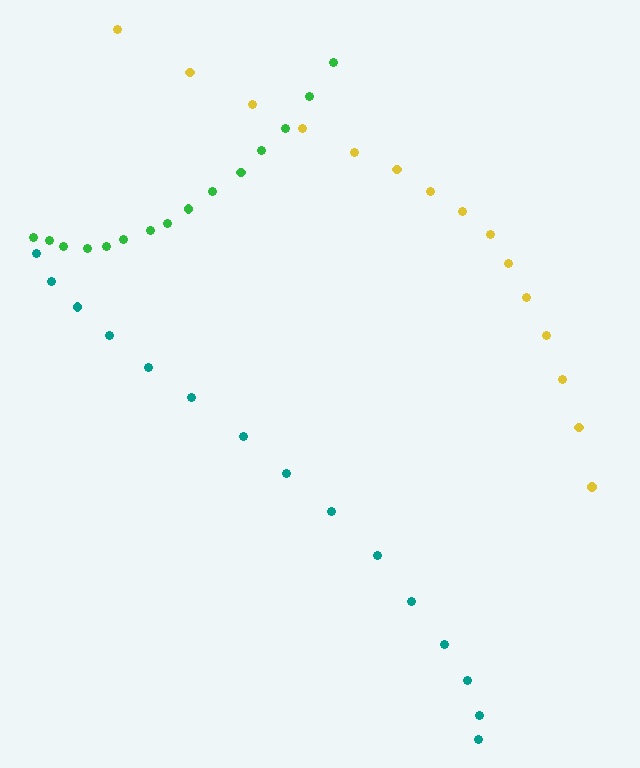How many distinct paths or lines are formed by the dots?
There are 3 distinct paths.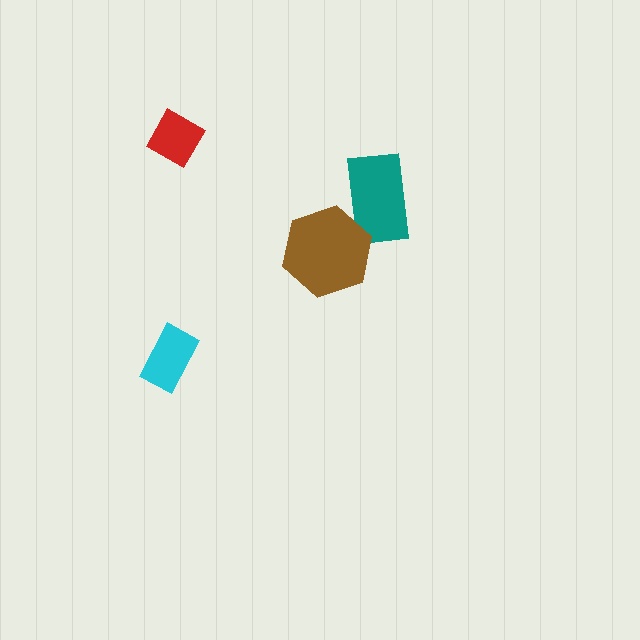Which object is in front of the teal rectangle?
The brown hexagon is in front of the teal rectangle.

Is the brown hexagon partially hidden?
No, no other shape covers it.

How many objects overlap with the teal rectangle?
1 object overlaps with the teal rectangle.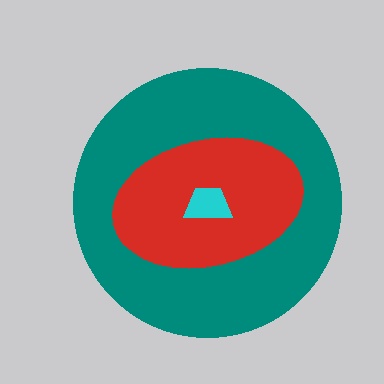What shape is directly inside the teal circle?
The red ellipse.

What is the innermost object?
The cyan trapezoid.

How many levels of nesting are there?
3.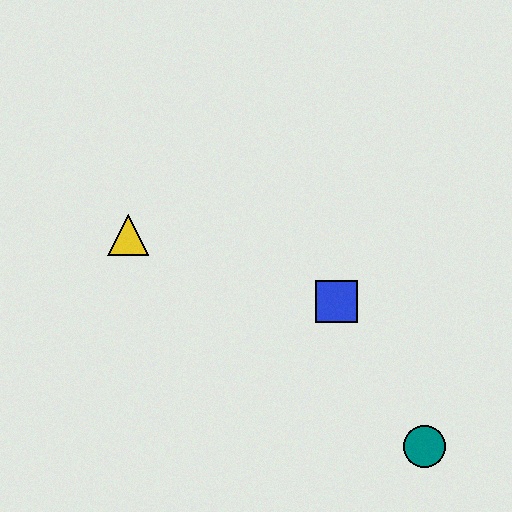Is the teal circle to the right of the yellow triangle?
Yes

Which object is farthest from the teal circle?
The yellow triangle is farthest from the teal circle.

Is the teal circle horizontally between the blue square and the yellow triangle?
No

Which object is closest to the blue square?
The teal circle is closest to the blue square.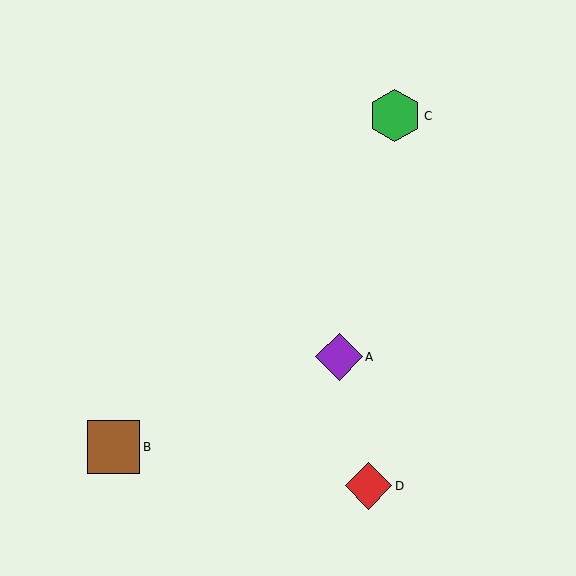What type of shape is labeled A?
Shape A is a purple diamond.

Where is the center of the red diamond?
The center of the red diamond is at (368, 486).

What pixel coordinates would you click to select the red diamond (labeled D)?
Click at (368, 486) to select the red diamond D.